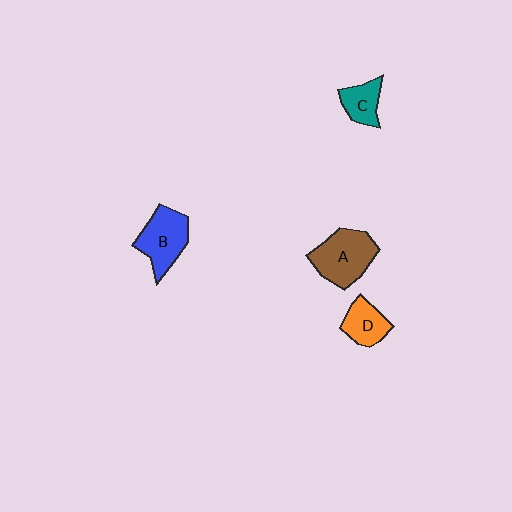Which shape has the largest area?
Shape A (brown).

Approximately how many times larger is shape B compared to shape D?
Approximately 1.5 times.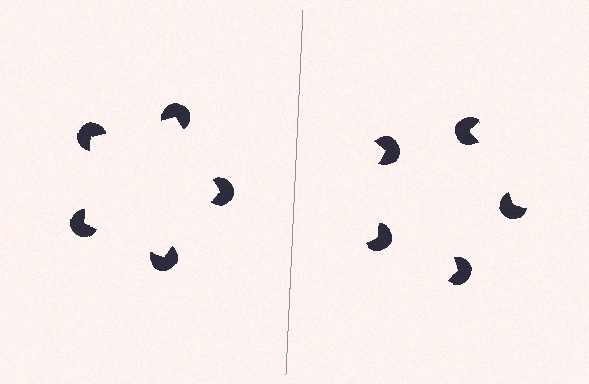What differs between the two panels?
The pac-man discs are positioned identically on both sides; only the wedge orientations differ. On the left they align to a pentagon; on the right they are misaligned.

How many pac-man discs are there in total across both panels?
10 — 5 on each side.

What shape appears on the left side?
An illusory pentagon.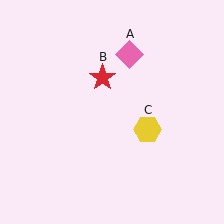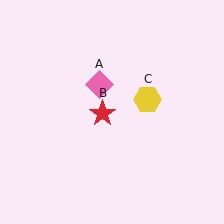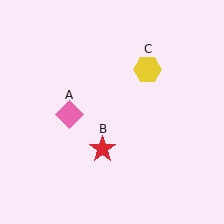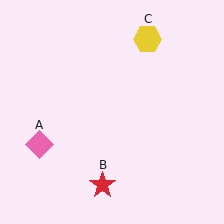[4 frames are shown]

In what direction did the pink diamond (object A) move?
The pink diamond (object A) moved down and to the left.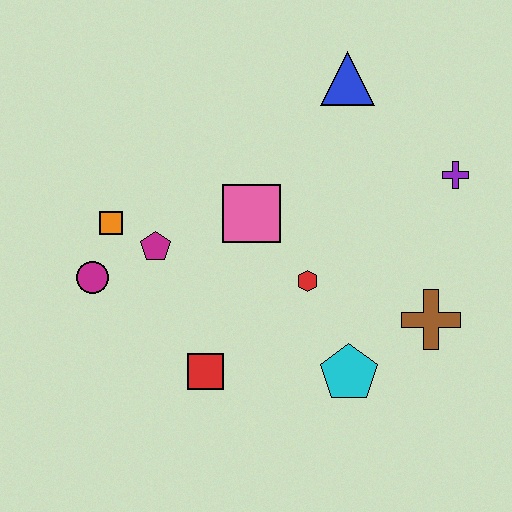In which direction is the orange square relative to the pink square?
The orange square is to the left of the pink square.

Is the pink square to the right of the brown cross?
No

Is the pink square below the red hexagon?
No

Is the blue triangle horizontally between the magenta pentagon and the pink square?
No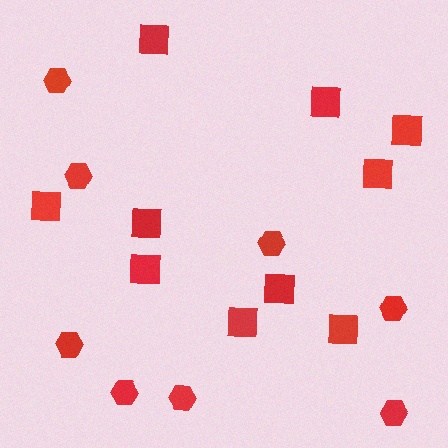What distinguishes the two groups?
There are 2 groups: one group of squares (10) and one group of hexagons (8).